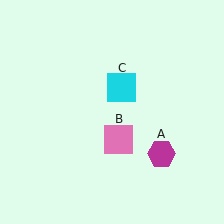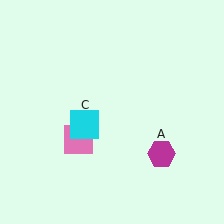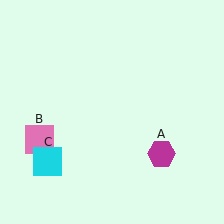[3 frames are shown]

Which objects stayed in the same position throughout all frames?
Magenta hexagon (object A) remained stationary.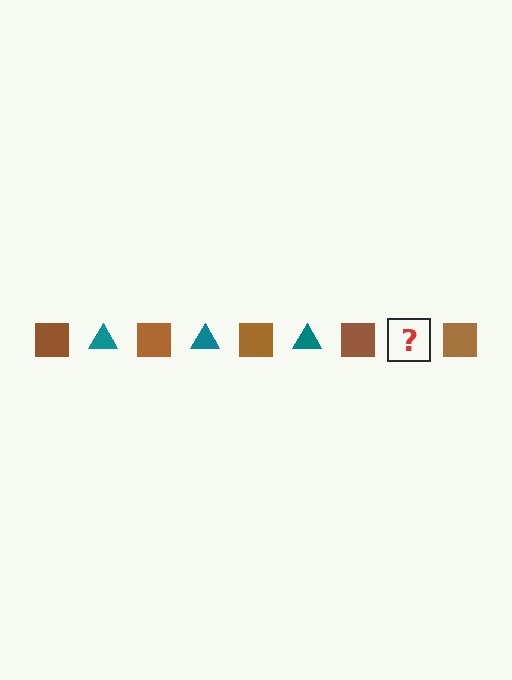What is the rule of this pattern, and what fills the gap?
The rule is that the pattern alternates between brown square and teal triangle. The gap should be filled with a teal triangle.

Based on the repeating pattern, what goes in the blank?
The blank should be a teal triangle.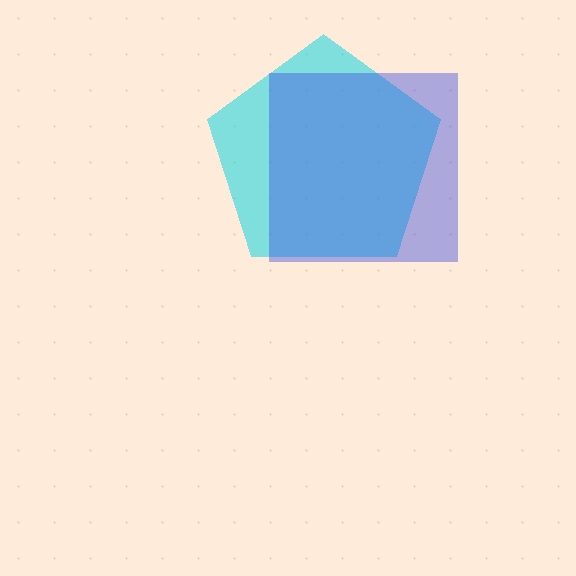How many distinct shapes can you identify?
There are 2 distinct shapes: a cyan pentagon, a blue square.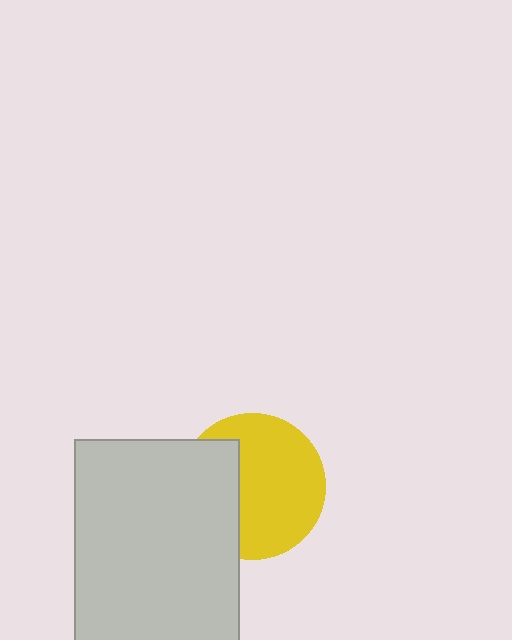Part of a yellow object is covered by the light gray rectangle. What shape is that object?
It is a circle.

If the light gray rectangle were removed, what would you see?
You would see the complete yellow circle.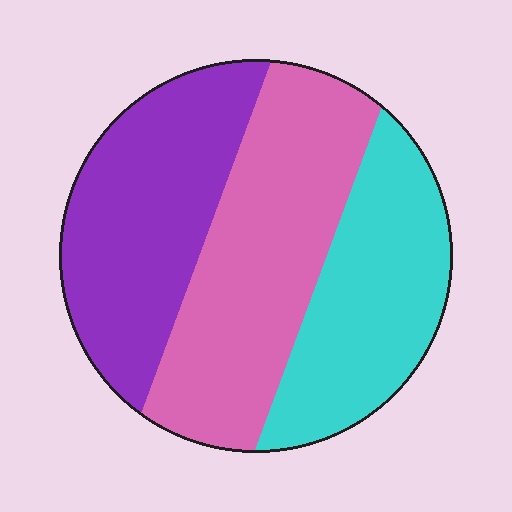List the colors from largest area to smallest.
From largest to smallest: pink, purple, cyan.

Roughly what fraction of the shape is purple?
Purple takes up about one third (1/3) of the shape.